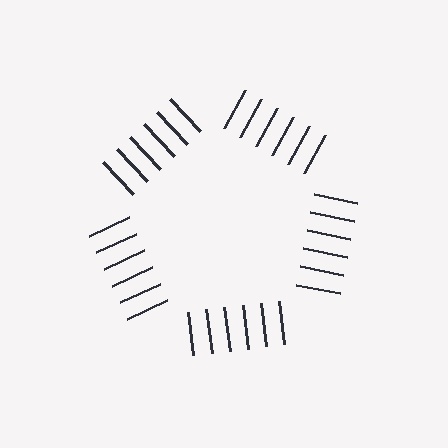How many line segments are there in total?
30 — 6 along each of the 5 edges.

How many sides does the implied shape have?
5 sides — the line-ends trace a pentagon.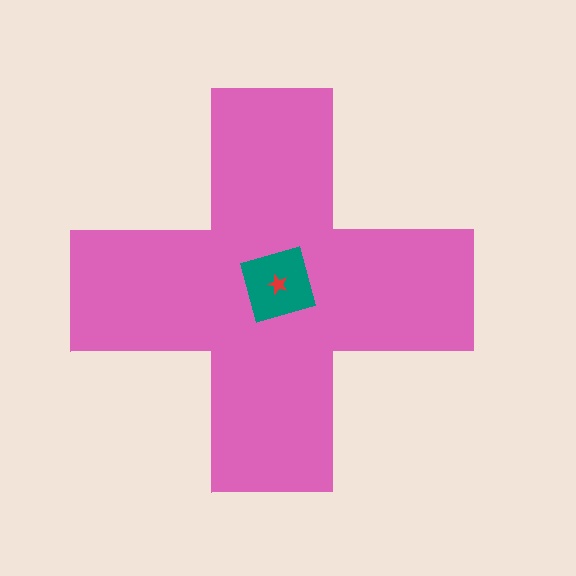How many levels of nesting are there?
3.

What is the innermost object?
The red star.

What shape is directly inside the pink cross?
The teal diamond.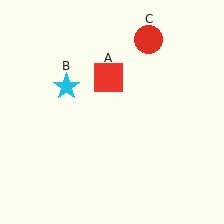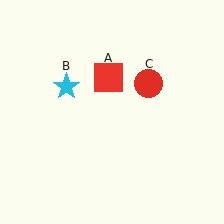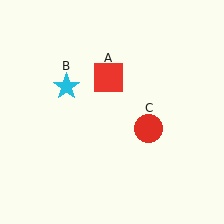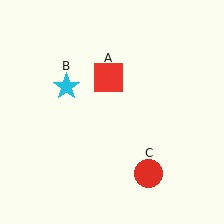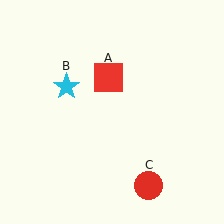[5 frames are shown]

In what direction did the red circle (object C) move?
The red circle (object C) moved down.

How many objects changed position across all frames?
1 object changed position: red circle (object C).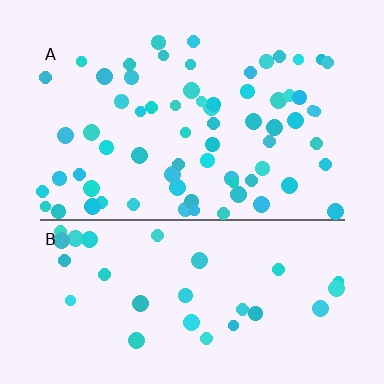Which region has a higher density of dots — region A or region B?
A (the top).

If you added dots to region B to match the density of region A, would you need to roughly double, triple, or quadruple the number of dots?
Approximately double.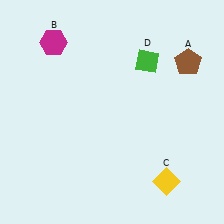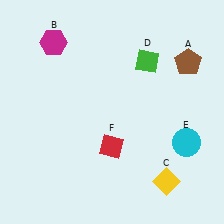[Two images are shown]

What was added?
A cyan circle (E), a red diamond (F) were added in Image 2.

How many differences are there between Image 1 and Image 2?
There are 2 differences between the two images.